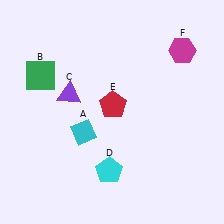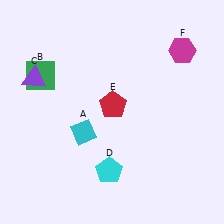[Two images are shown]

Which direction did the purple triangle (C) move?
The purple triangle (C) moved left.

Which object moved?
The purple triangle (C) moved left.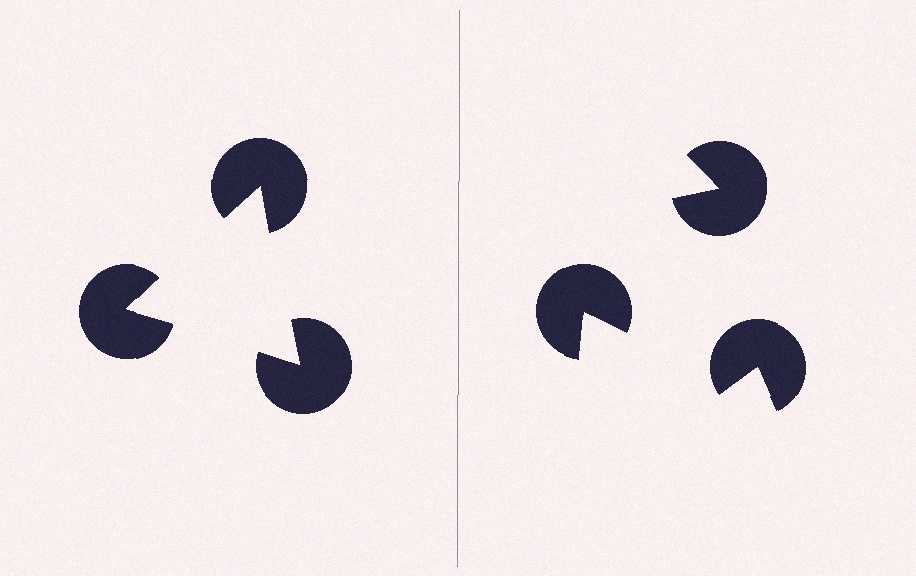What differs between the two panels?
The pac-man discs are positioned identically on both sides; only the wedge orientations differ. On the left they align to a triangle; on the right they are misaligned.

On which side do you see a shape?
An illusory triangle appears on the left side. On the right side the wedge cuts are rotated, so no coherent shape forms.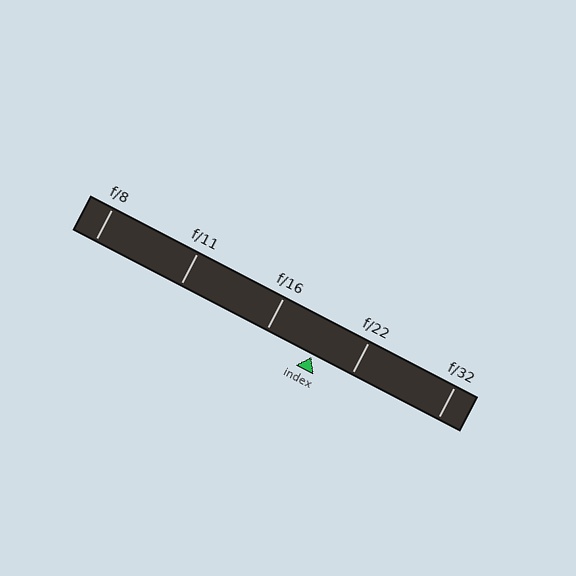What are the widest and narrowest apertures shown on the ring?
The widest aperture shown is f/8 and the narrowest is f/32.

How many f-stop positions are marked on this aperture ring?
There are 5 f-stop positions marked.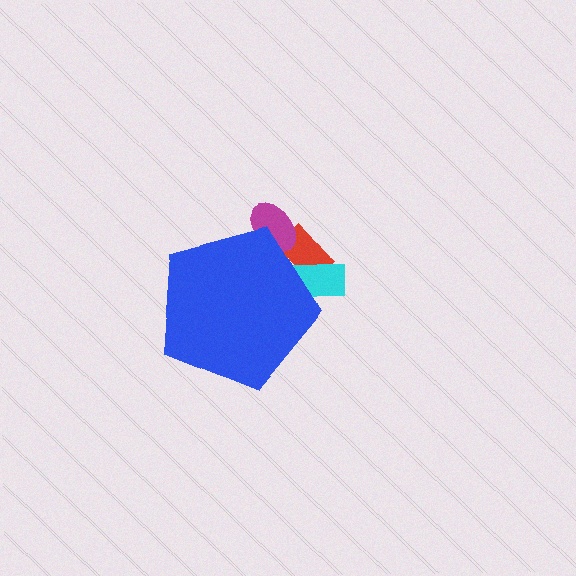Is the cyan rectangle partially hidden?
Yes, the cyan rectangle is partially hidden behind the blue pentagon.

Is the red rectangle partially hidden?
Yes, the red rectangle is partially hidden behind the blue pentagon.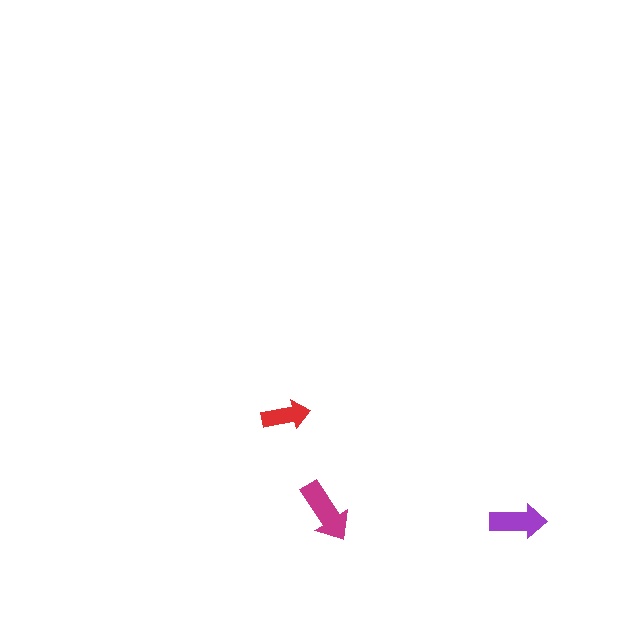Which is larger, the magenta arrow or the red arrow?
The magenta one.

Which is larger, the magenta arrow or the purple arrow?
The magenta one.